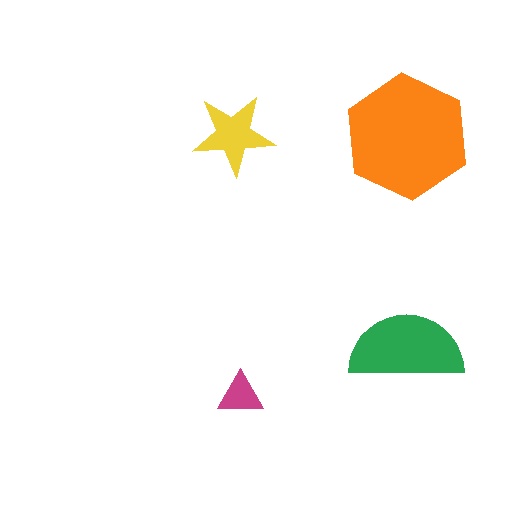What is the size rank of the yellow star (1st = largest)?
3rd.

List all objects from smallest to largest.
The magenta triangle, the yellow star, the green semicircle, the orange hexagon.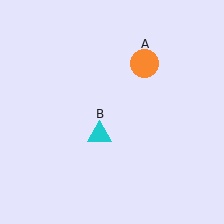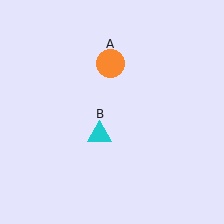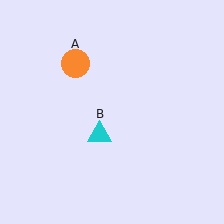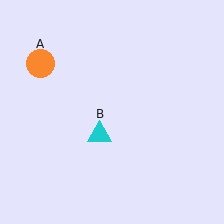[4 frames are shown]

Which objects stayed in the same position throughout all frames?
Cyan triangle (object B) remained stationary.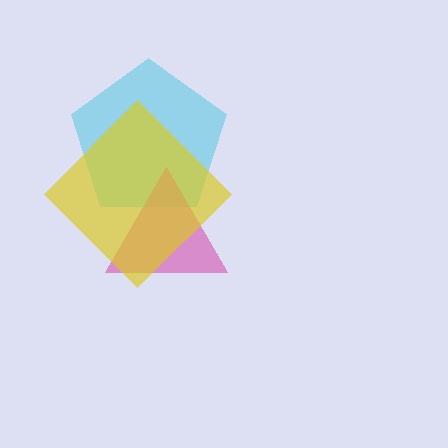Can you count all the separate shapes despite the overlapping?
Yes, there are 3 separate shapes.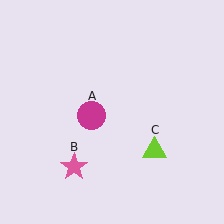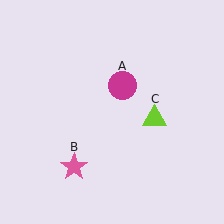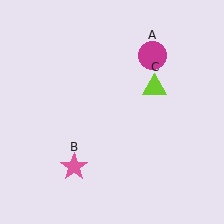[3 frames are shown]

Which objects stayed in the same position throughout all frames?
Pink star (object B) remained stationary.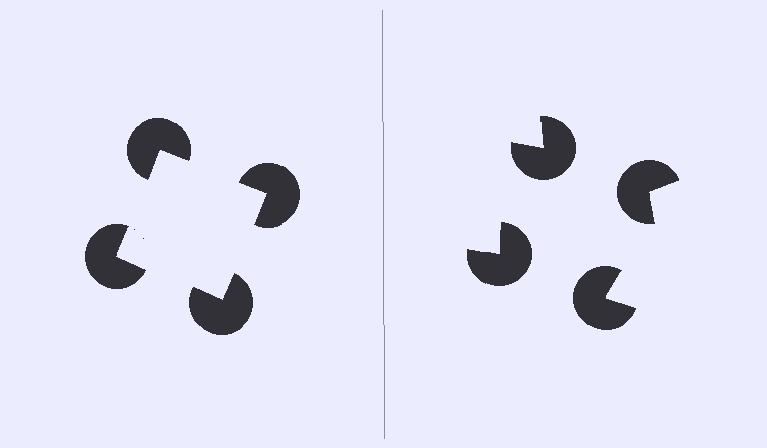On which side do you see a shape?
An illusory square appears on the left side. On the right side the wedge cuts are rotated, so no coherent shape forms.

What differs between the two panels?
The pac-man discs are positioned identically on both sides; only the wedge orientations differ. On the left they align to a square; on the right they are misaligned.